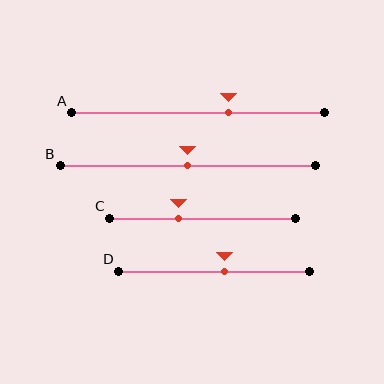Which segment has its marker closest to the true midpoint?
Segment B has its marker closest to the true midpoint.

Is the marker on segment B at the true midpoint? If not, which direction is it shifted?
Yes, the marker on segment B is at the true midpoint.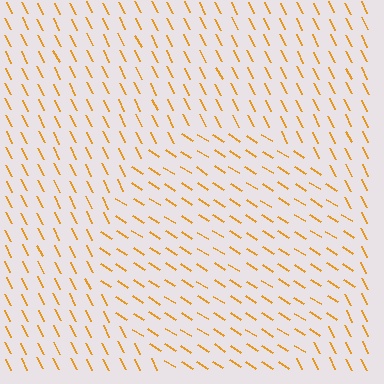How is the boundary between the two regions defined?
The boundary is defined purely by a change in line orientation (approximately 31 degrees difference). All lines are the same color and thickness.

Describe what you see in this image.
The image is filled with small orange line segments. A circle region in the image has lines oriented differently from the surrounding lines, creating a visible texture boundary.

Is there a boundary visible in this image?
Yes, there is a texture boundary formed by a change in line orientation.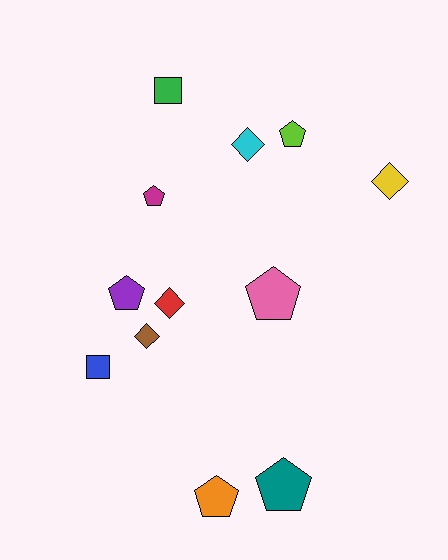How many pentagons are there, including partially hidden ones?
There are 6 pentagons.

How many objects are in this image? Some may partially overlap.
There are 12 objects.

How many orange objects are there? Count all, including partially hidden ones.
There is 1 orange object.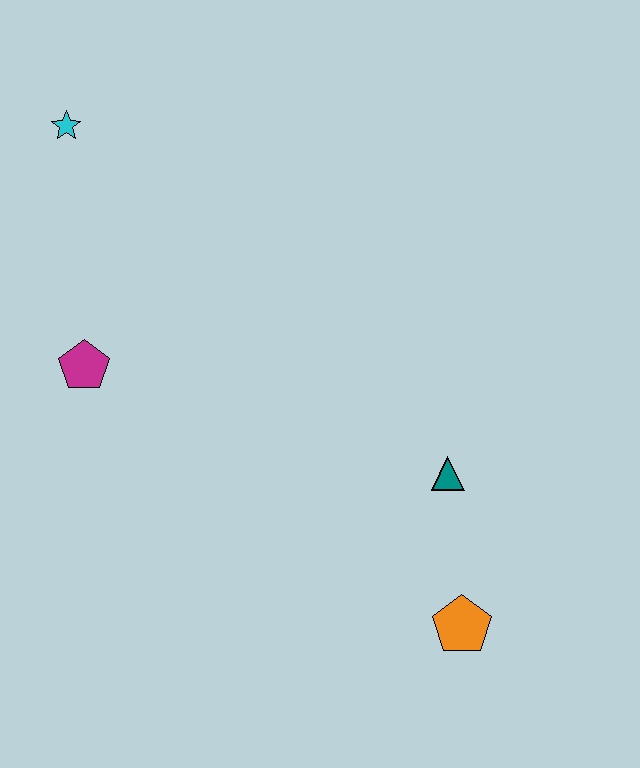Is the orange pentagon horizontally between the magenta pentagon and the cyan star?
No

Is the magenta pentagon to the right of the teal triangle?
No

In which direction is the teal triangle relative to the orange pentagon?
The teal triangle is above the orange pentagon.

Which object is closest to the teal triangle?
The orange pentagon is closest to the teal triangle.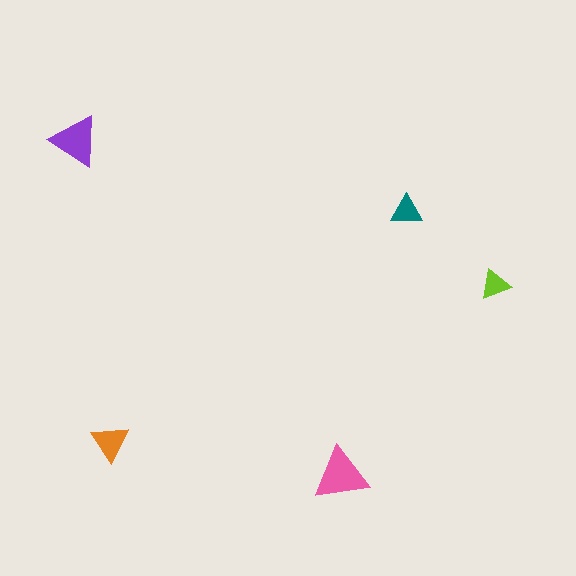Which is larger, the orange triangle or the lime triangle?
The orange one.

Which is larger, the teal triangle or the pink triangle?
The pink one.